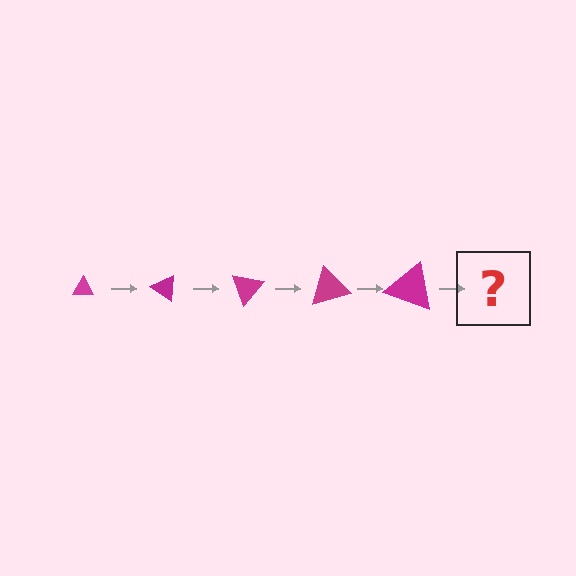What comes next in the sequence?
The next element should be a triangle, larger than the previous one and rotated 175 degrees from the start.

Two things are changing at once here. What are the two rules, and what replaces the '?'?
The two rules are that the triangle grows larger each step and it rotates 35 degrees each step. The '?' should be a triangle, larger than the previous one and rotated 175 degrees from the start.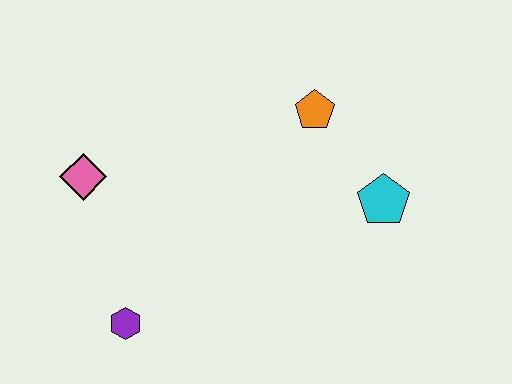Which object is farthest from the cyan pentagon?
The pink diamond is farthest from the cyan pentagon.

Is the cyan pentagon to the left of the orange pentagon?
No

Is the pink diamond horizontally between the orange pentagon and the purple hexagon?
No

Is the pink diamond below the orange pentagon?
Yes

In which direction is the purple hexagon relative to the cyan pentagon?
The purple hexagon is to the left of the cyan pentagon.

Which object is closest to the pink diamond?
The purple hexagon is closest to the pink diamond.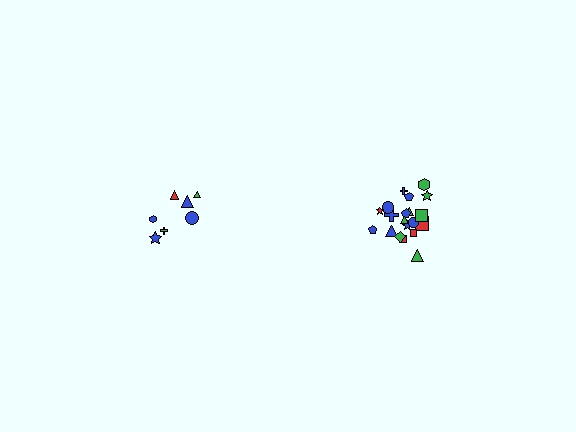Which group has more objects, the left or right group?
The right group.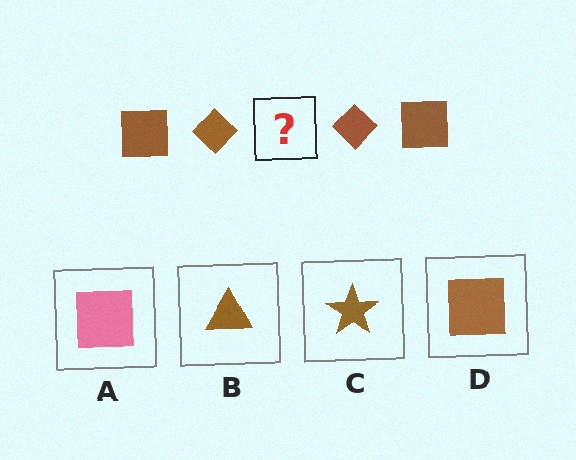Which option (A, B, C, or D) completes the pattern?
D.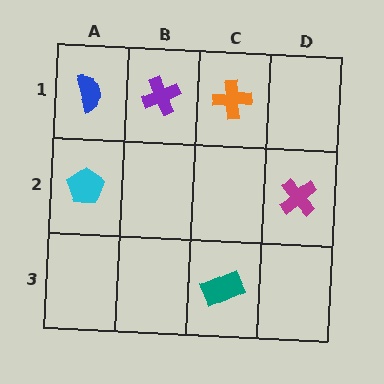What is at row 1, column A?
A blue semicircle.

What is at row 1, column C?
An orange cross.